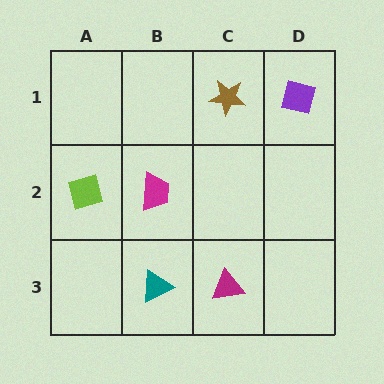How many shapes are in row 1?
2 shapes.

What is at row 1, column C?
A brown star.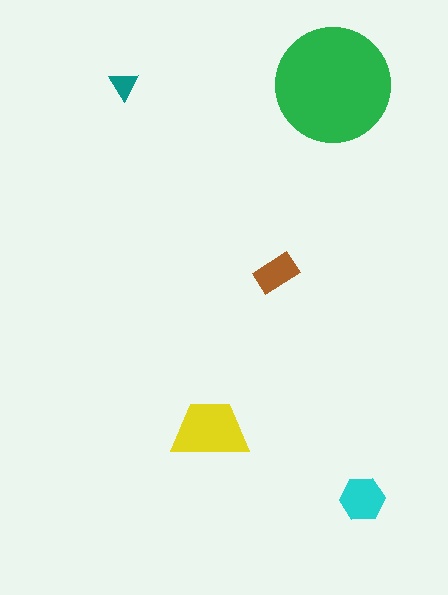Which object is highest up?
The teal triangle is topmost.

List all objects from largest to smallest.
The green circle, the yellow trapezoid, the cyan hexagon, the brown rectangle, the teal triangle.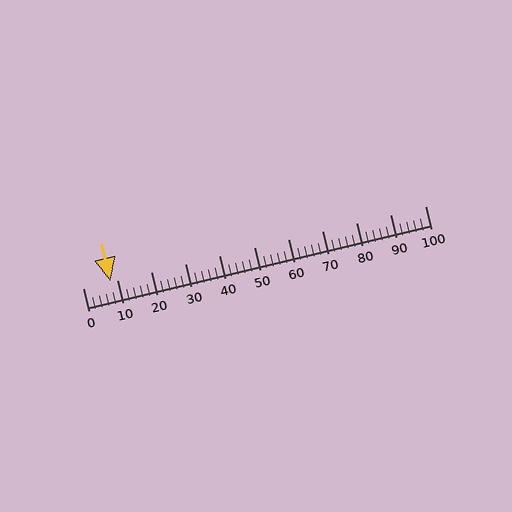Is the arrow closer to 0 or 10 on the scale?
The arrow is closer to 10.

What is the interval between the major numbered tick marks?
The major tick marks are spaced 10 units apart.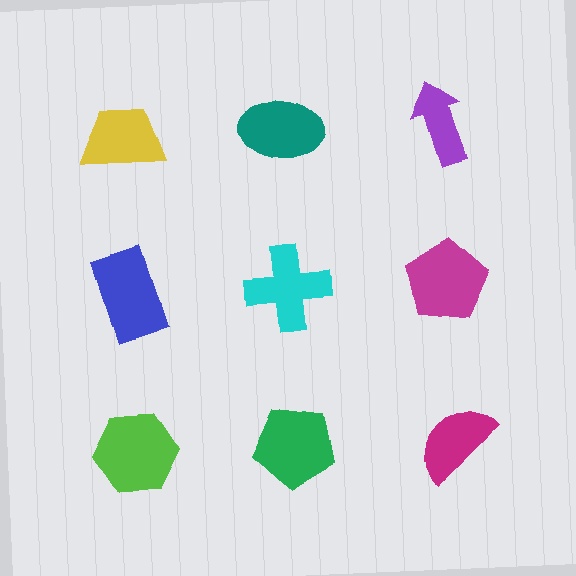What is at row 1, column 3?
A purple arrow.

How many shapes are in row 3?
3 shapes.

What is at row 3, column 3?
A magenta semicircle.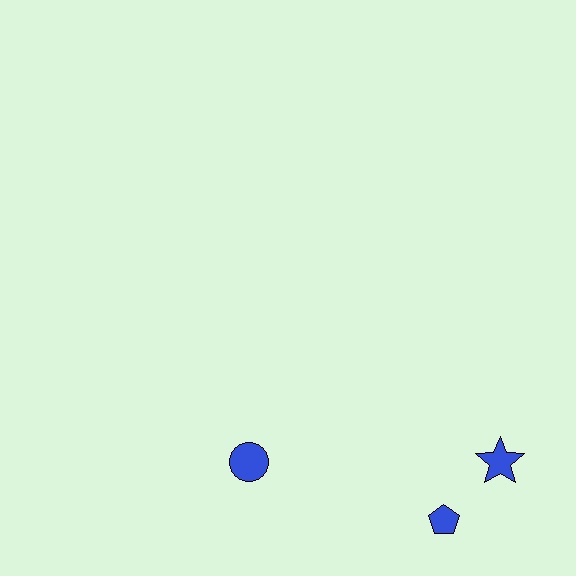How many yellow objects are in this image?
There are no yellow objects.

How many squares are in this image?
There are no squares.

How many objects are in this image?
There are 3 objects.